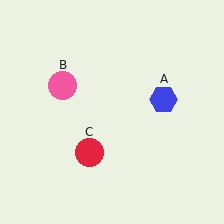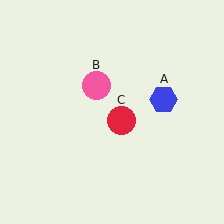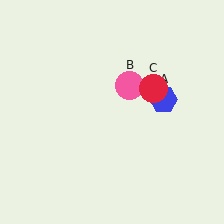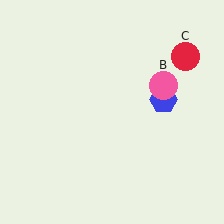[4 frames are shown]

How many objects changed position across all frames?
2 objects changed position: pink circle (object B), red circle (object C).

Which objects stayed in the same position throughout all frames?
Blue hexagon (object A) remained stationary.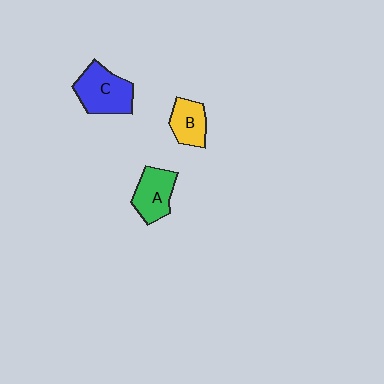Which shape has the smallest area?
Shape B (yellow).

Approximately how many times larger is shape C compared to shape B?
Approximately 1.6 times.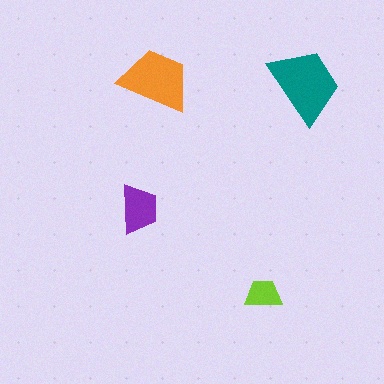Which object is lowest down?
The lime trapezoid is bottommost.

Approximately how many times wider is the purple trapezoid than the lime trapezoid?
About 1.5 times wider.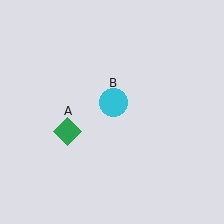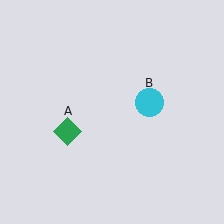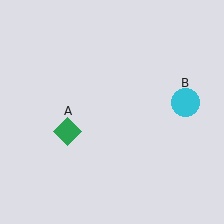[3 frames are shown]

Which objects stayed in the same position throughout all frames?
Green diamond (object A) remained stationary.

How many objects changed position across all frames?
1 object changed position: cyan circle (object B).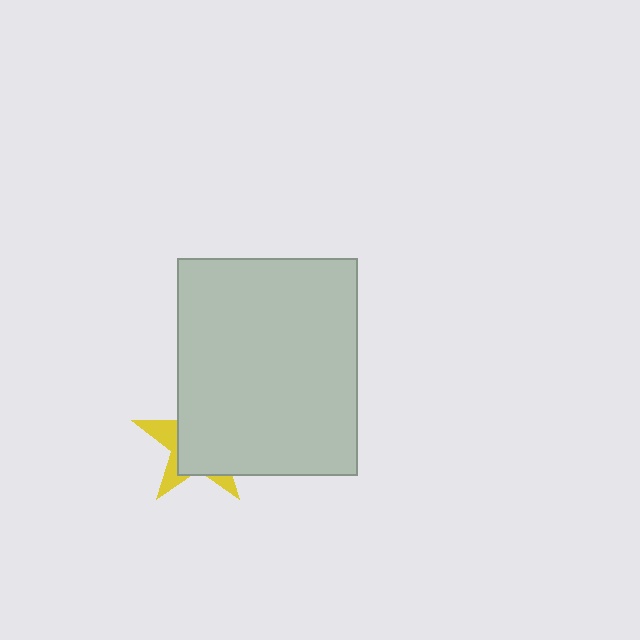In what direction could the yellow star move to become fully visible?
The yellow star could move toward the lower-left. That would shift it out from behind the light gray rectangle entirely.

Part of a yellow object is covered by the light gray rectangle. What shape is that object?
It is a star.